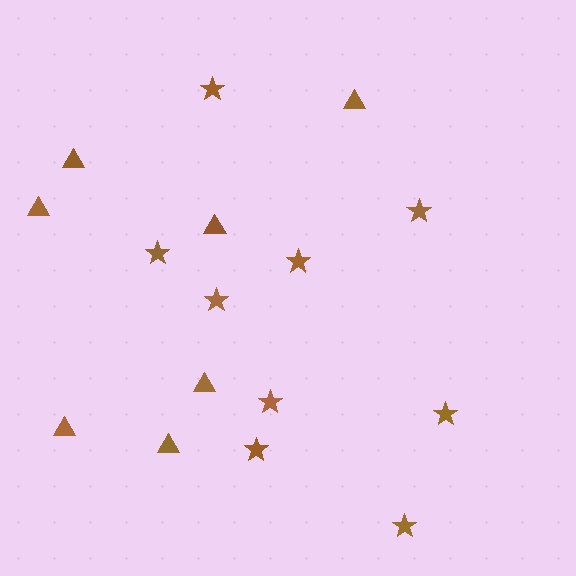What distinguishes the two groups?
There are 2 groups: one group of triangles (7) and one group of stars (9).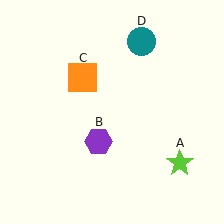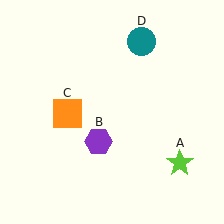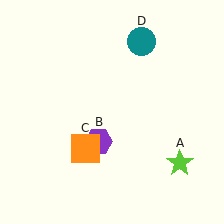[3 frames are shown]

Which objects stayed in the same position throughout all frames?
Lime star (object A) and purple hexagon (object B) and teal circle (object D) remained stationary.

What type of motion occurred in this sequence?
The orange square (object C) rotated counterclockwise around the center of the scene.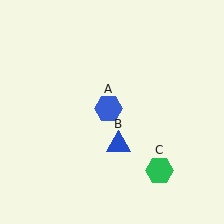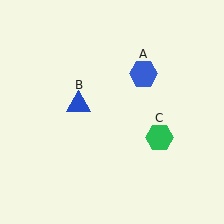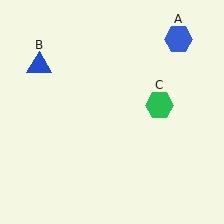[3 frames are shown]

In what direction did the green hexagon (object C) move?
The green hexagon (object C) moved up.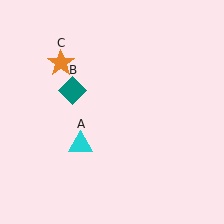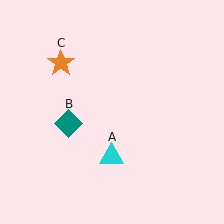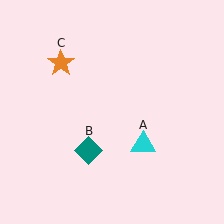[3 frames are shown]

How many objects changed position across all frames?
2 objects changed position: cyan triangle (object A), teal diamond (object B).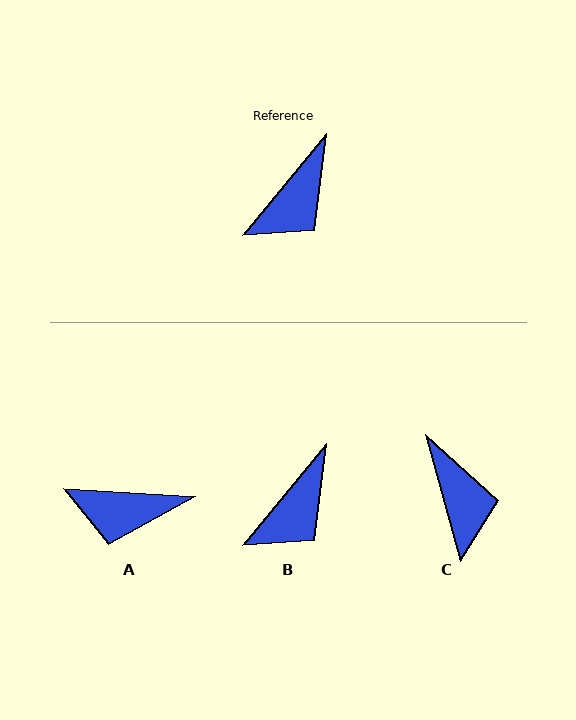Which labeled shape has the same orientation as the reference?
B.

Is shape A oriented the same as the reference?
No, it is off by about 54 degrees.